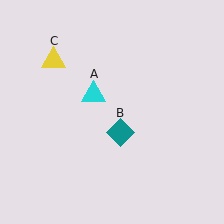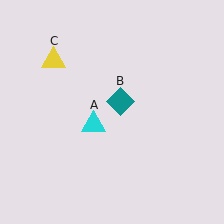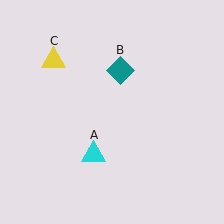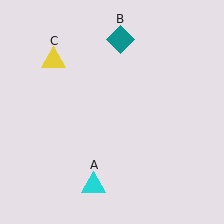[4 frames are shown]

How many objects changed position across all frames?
2 objects changed position: cyan triangle (object A), teal diamond (object B).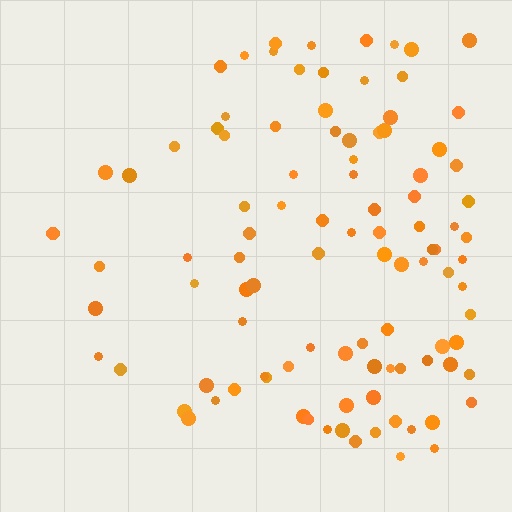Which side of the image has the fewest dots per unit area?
The left.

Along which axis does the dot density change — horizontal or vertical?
Horizontal.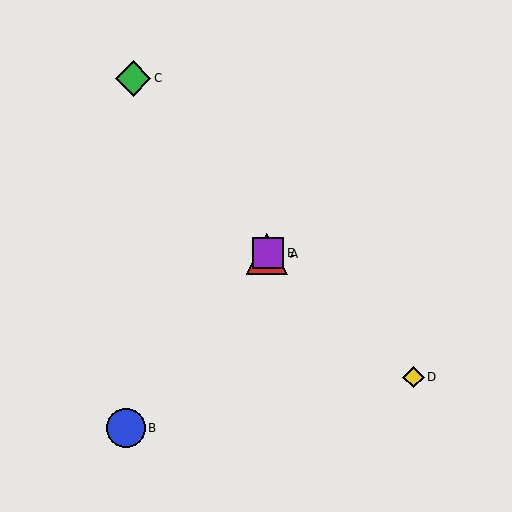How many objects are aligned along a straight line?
3 objects (A, B, E) are aligned along a straight line.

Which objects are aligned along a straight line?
Objects A, B, E are aligned along a straight line.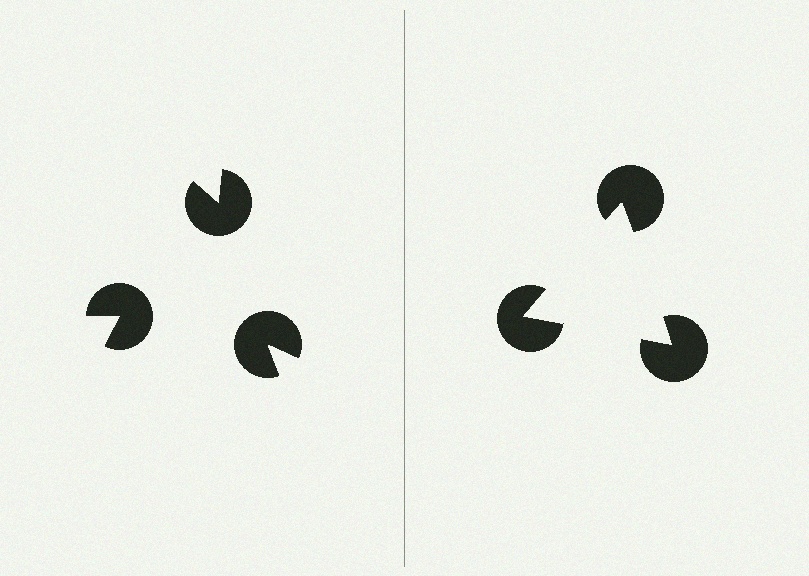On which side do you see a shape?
An illusory triangle appears on the right side. On the left side the wedge cuts are rotated, so no coherent shape forms.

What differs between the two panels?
The pac-man discs are positioned identically on both sides; only the wedge orientations differ. On the right they align to a triangle; on the left they are misaligned.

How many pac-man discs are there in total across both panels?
6 — 3 on each side.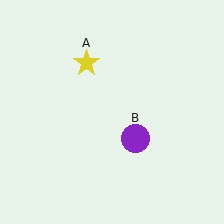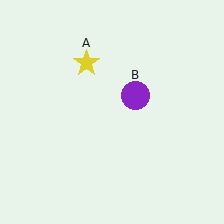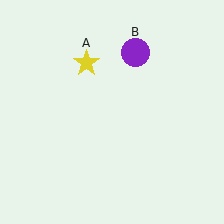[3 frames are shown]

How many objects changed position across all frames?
1 object changed position: purple circle (object B).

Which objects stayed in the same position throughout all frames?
Yellow star (object A) remained stationary.